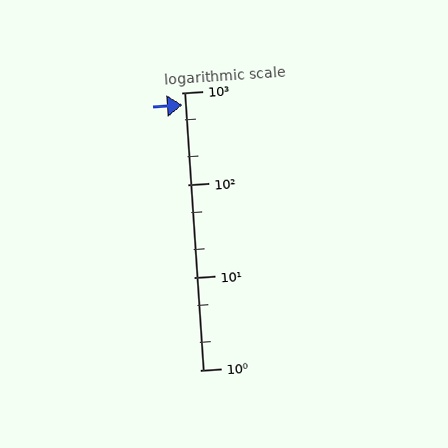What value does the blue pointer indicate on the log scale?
The pointer indicates approximately 740.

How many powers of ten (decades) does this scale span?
The scale spans 3 decades, from 1 to 1000.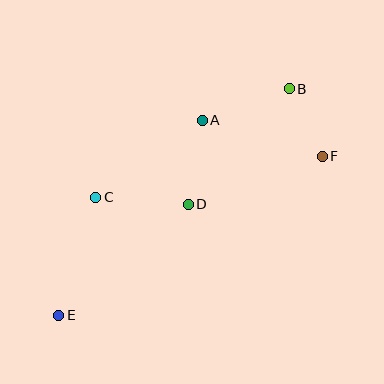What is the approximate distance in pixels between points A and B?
The distance between A and B is approximately 93 pixels.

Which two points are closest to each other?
Points B and F are closest to each other.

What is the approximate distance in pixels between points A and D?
The distance between A and D is approximately 85 pixels.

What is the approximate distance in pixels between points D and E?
The distance between D and E is approximately 170 pixels.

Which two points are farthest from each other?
Points B and E are farthest from each other.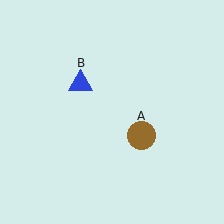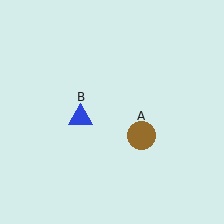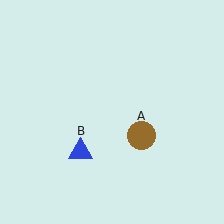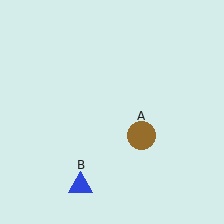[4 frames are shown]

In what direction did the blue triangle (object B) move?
The blue triangle (object B) moved down.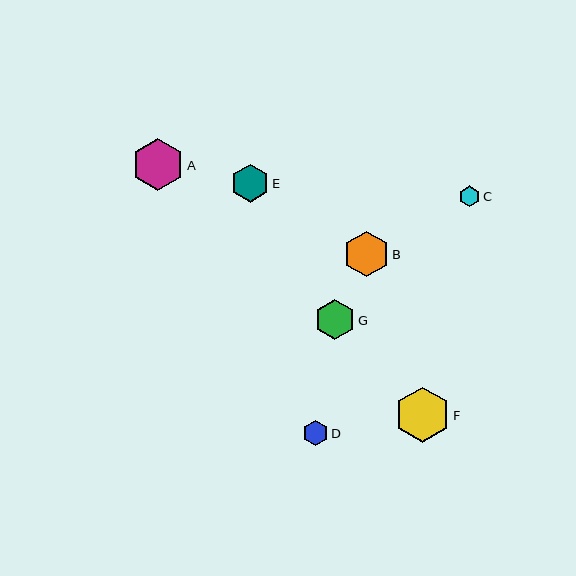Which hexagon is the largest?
Hexagon F is the largest with a size of approximately 55 pixels.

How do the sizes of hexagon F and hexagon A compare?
Hexagon F and hexagon A are approximately the same size.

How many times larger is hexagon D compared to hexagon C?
Hexagon D is approximately 1.2 times the size of hexagon C.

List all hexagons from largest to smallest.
From largest to smallest: F, A, B, G, E, D, C.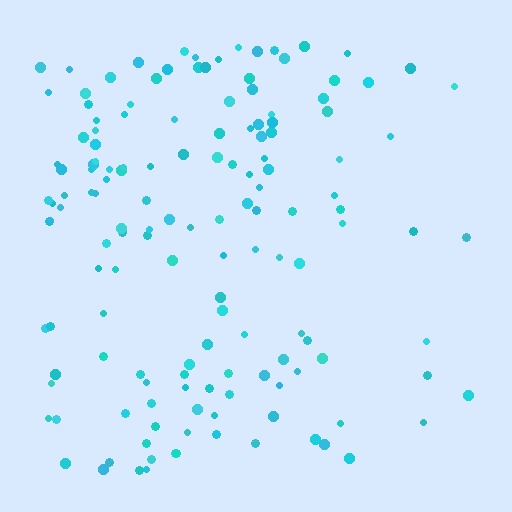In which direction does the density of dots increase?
From right to left, with the left side densest.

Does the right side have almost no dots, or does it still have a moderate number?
Still a moderate number, just noticeably fewer than the left.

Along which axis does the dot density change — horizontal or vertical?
Horizontal.